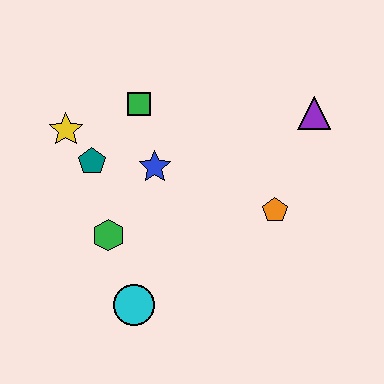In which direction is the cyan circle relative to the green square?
The cyan circle is below the green square.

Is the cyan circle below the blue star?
Yes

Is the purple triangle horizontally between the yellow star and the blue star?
No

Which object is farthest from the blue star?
The purple triangle is farthest from the blue star.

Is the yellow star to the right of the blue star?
No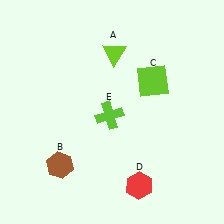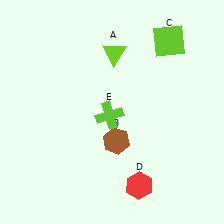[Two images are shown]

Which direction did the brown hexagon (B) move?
The brown hexagon (B) moved right.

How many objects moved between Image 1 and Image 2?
2 objects moved between the two images.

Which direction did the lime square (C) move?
The lime square (C) moved up.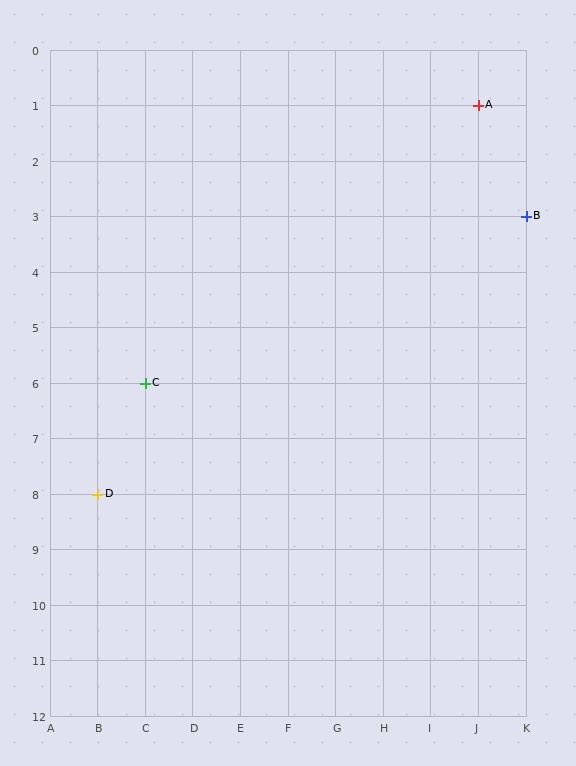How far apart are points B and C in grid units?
Points B and C are 8 columns and 3 rows apart (about 8.5 grid units diagonally).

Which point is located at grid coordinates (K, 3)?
Point B is at (K, 3).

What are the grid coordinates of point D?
Point D is at grid coordinates (B, 8).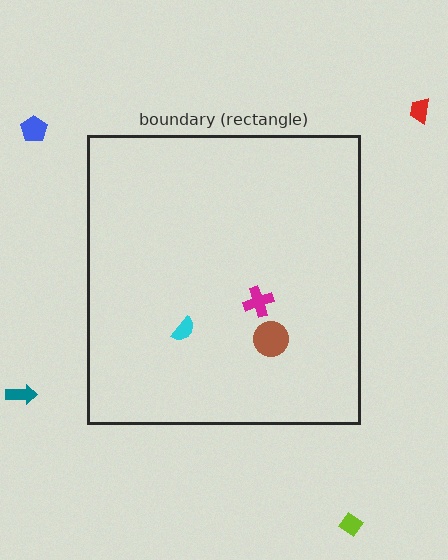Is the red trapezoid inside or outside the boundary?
Outside.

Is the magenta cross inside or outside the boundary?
Inside.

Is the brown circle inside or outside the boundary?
Inside.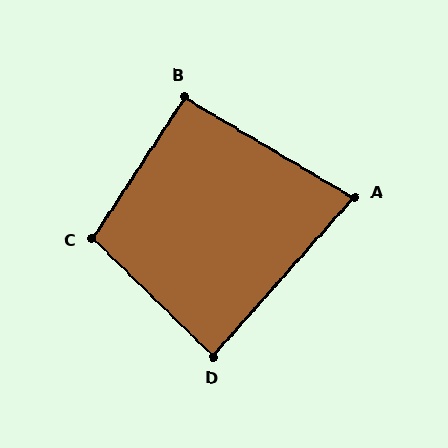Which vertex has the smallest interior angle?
A, at approximately 79 degrees.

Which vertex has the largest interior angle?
C, at approximately 101 degrees.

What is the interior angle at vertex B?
Approximately 93 degrees (approximately right).